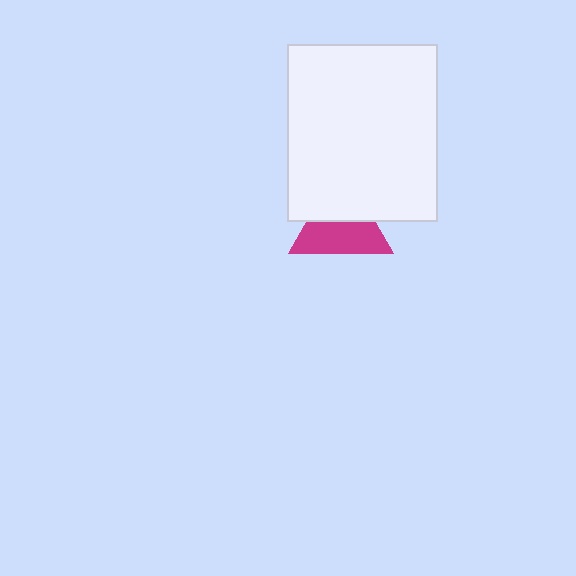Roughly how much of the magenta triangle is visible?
About half of it is visible (roughly 58%).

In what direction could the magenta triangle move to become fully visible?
The magenta triangle could move down. That would shift it out from behind the white rectangle entirely.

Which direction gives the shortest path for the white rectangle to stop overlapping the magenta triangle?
Moving up gives the shortest separation.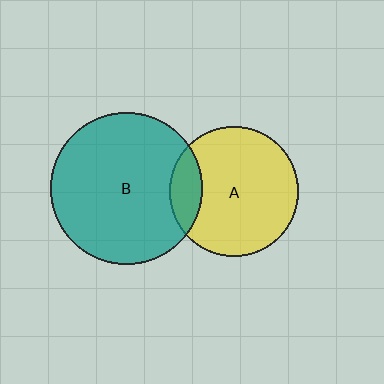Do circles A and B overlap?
Yes.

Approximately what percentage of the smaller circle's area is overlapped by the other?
Approximately 15%.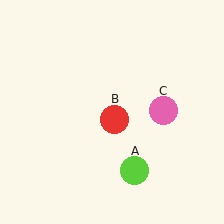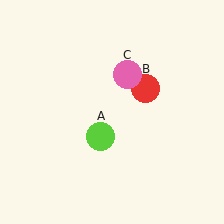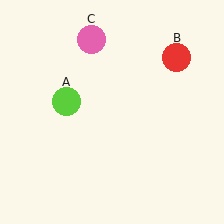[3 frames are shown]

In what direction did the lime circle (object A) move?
The lime circle (object A) moved up and to the left.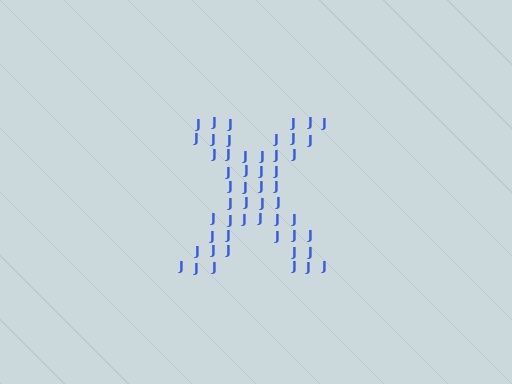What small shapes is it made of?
It is made of small letter J's.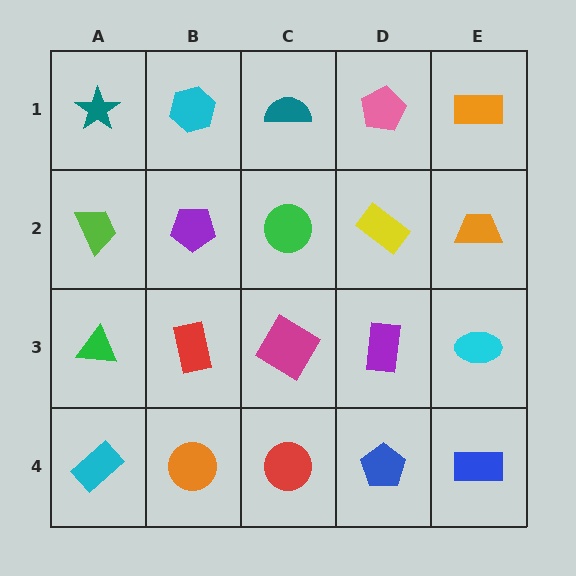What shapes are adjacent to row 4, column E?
A cyan ellipse (row 3, column E), a blue pentagon (row 4, column D).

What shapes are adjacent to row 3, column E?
An orange trapezoid (row 2, column E), a blue rectangle (row 4, column E), a purple rectangle (row 3, column D).